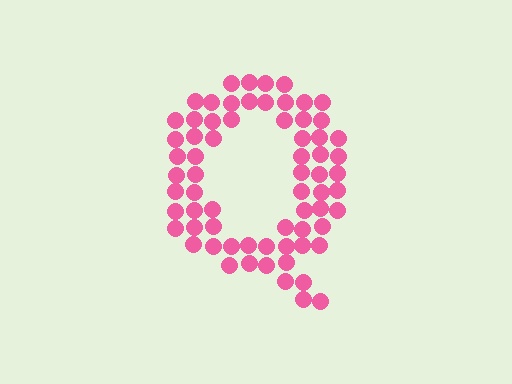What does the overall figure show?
The overall figure shows the letter Q.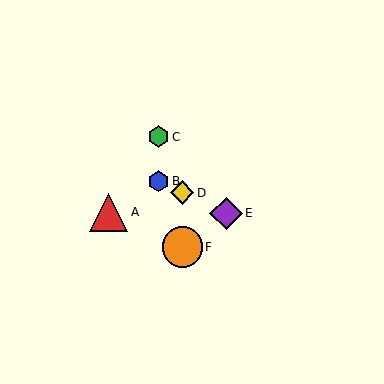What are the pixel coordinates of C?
Object C is at (158, 137).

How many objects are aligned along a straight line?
3 objects (B, D, E) are aligned along a straight line.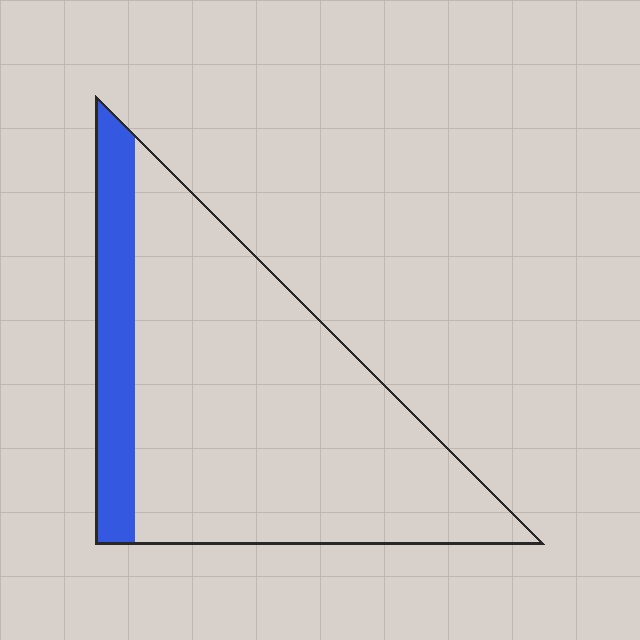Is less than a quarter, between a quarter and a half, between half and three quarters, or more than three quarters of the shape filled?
Less than a quarter.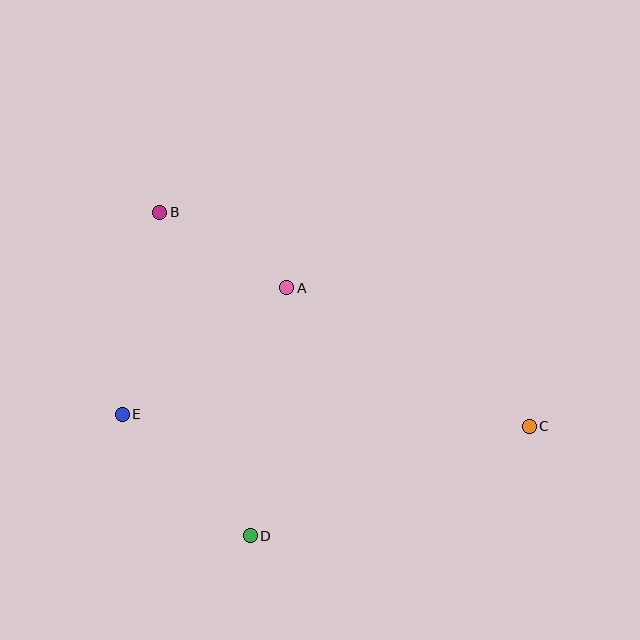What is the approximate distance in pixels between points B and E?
The distance between B and E is approximately 206 pixels.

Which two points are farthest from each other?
Points B and C are farthest from each other.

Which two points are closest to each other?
Points A and B are closest to each other.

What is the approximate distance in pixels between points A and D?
The distance between A and D is approximately 251 pixels.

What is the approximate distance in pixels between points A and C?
The distance between A and C is approximately 279 pixels.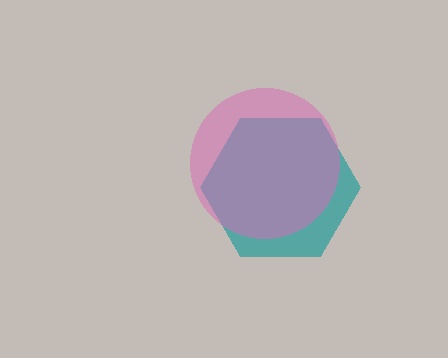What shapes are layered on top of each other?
The layered shapes are: a teal hexagon, a pink circle.